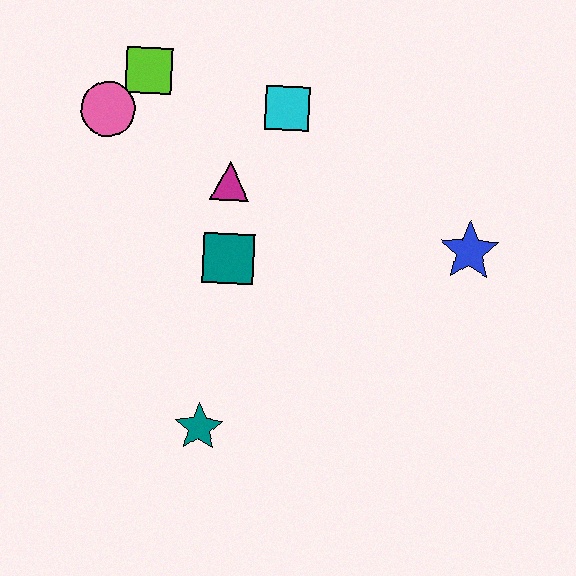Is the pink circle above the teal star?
Yes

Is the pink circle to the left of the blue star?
Yes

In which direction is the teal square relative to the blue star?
The teal square is to the left of the blue star.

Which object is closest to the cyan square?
The magenta triangle is closest to the cyan square.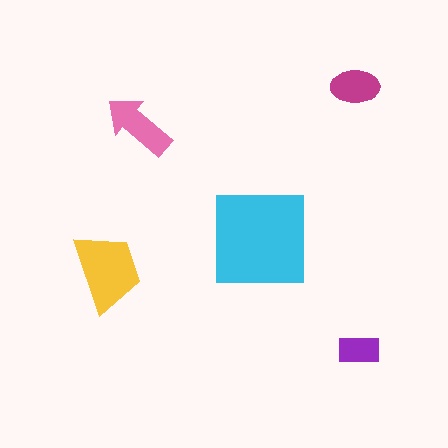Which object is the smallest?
The purple rectangle.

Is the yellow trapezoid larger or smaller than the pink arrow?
Larger.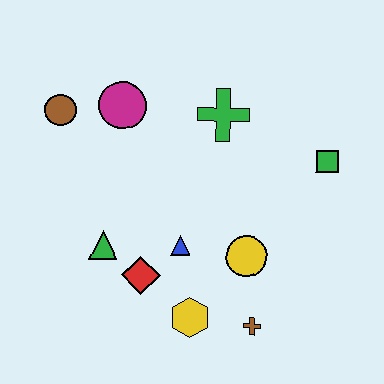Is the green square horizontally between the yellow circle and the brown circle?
No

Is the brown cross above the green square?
No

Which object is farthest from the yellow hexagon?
The brown circle is farthest from the yellow hexagon.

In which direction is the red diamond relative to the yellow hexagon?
The red diamond is to the left of the yellow hexagon.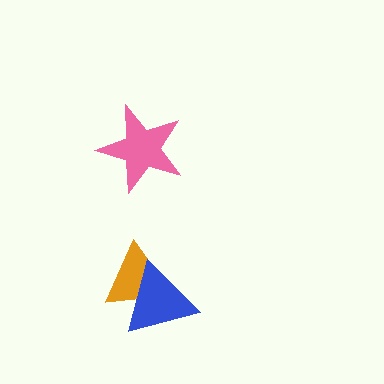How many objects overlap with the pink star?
0 objects overlap with the pink star.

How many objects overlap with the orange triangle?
1 object overlaps with the orange triangle.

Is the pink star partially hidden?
No, no other shape covers it.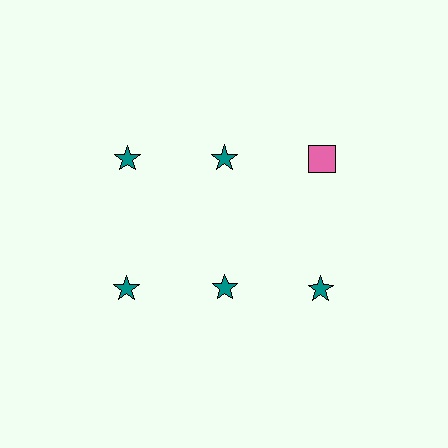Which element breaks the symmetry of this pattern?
The pink square in the top row, center column breaks the symmetry. All other shapes are teal stars.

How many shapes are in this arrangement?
There are 6 shapes arranged in a grid pattern.